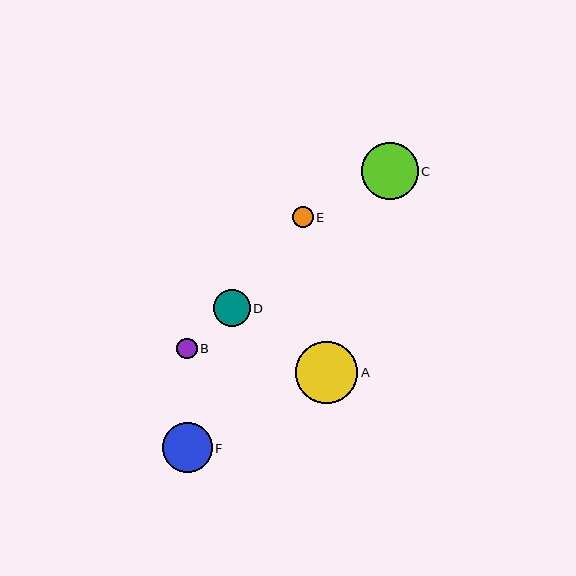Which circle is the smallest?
Circle B is the smallest with a size of approximately 20 pixels.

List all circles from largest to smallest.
From largest to smallest: A, C, F, D, E, B.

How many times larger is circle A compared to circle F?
Circle A is approximately 1.2 times the size of circle F.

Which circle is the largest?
Circle A is the largest with a size of approximately 62 pixels.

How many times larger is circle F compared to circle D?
Circle F is approximately 1.4 times the size of circle D.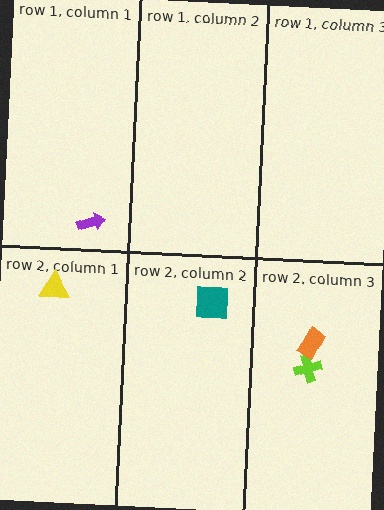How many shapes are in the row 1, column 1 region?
1.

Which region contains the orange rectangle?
The row 2, column 3 region.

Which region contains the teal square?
The row 2, column 2 region.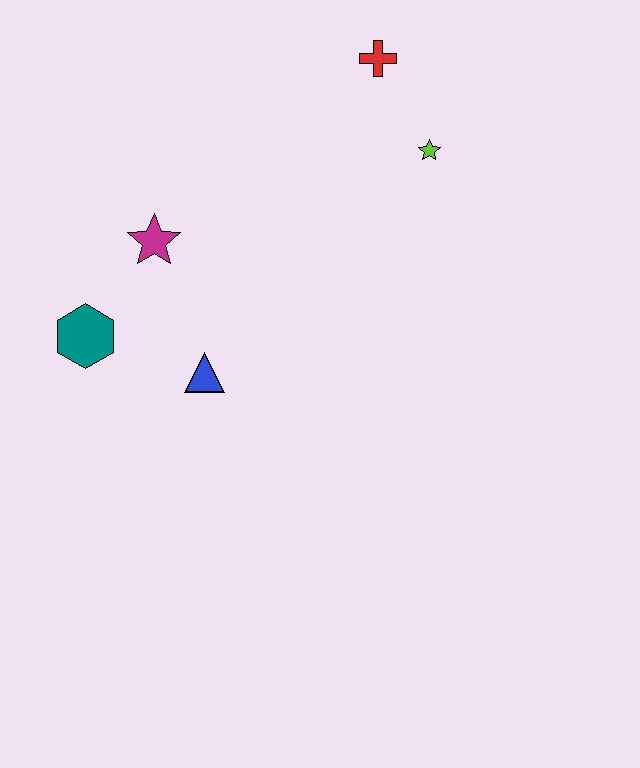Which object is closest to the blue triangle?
The teal hexagon is closest to the blue triangle.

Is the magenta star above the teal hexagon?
Yes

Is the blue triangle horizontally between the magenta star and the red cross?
Yes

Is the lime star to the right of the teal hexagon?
Yes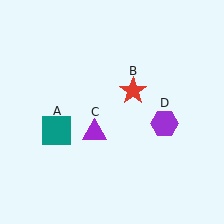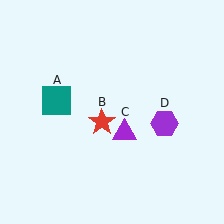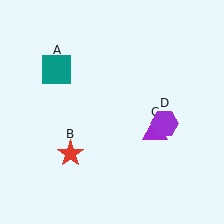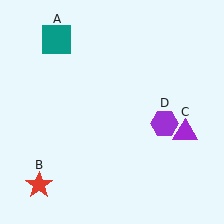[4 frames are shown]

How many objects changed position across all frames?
3 objects changed position: teal square (object A), red star (object B), purple triangle (object C).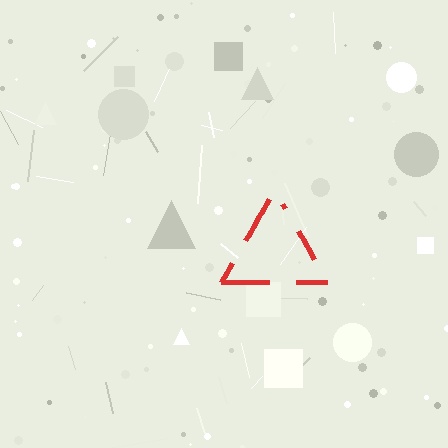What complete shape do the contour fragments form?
The contour fragments form a triangle.